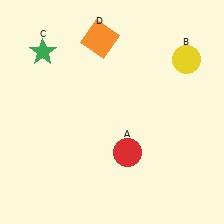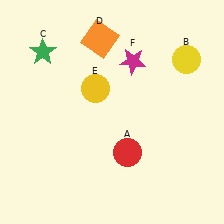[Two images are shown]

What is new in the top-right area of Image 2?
A magenta star (F) was added in the top-right area of Image 2.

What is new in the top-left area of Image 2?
A yellow circle (E) was added in the top-left area of Image 2.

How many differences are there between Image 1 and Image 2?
There are 2 differences between the two images.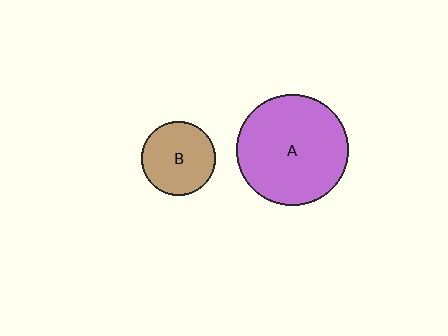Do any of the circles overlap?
No, none of the circles overlap.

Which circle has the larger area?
Circle A (purple).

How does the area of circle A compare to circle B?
Approximately 2.3 times.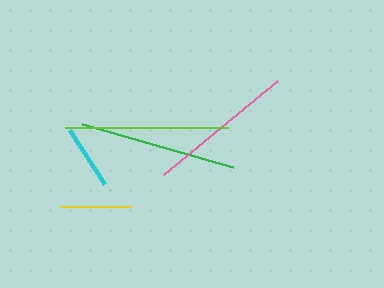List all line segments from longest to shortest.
From longest to shortest: lime, green, pink, yellow, cyan.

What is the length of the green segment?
The green segment is approximately 156 pixels long.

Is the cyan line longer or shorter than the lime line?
The lime line is longer than the cyan line.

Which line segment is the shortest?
The cyan line is the shortest at approximately 64 pixels.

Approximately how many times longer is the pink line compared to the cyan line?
The pink line is approximately 2.3 times the length of the cyan line.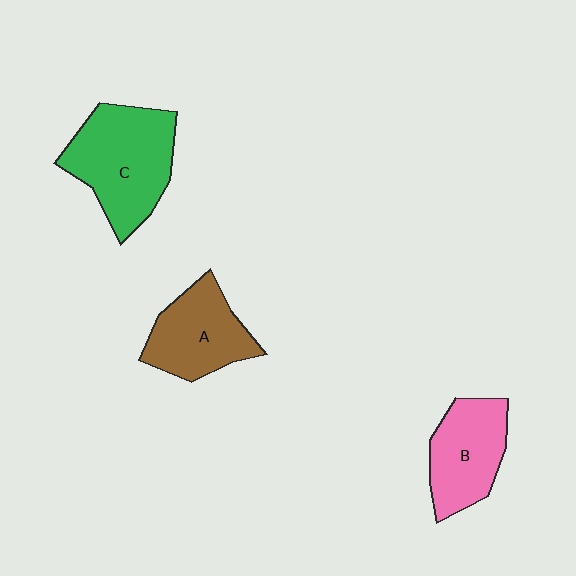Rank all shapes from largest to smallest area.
From largest to smallest: C (green), A (brown), B (pink).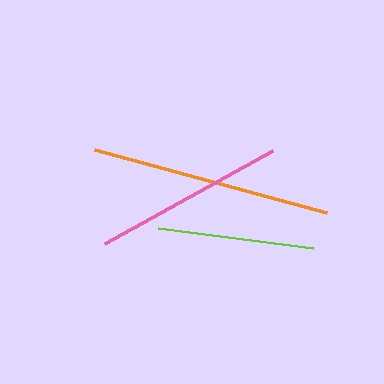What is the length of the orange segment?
The orange segment is approximately 240 pixels long.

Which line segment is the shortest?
The lime line is the shortest at approximately 157 pixels.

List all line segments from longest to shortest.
From longest to shortest: orange, pink, lime.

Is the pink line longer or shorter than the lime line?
The pink line is longer than the lime line.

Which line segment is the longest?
The orange line is the longest at approximately 240 pixels.